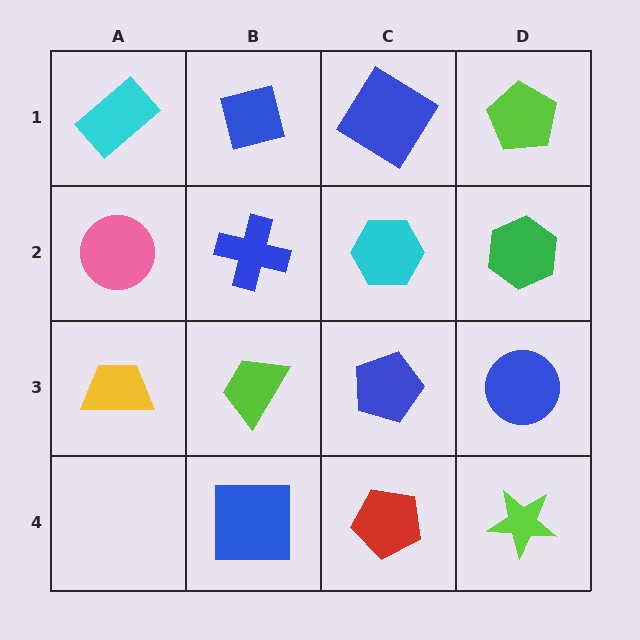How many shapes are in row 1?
4 shapes.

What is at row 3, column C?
A blue pentagon.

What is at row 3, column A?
A yellow trapezoid.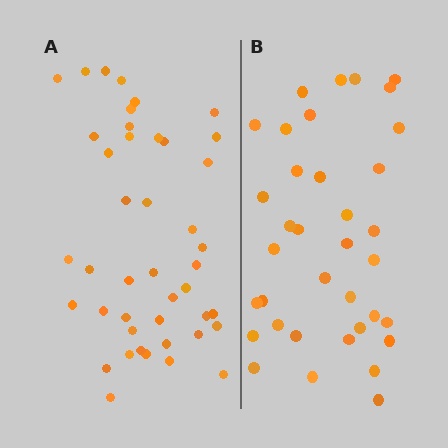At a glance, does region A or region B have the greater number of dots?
Region A (the left region) has more dots.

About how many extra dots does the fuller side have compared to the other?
Region A has roughly 8 or so more dots than region B.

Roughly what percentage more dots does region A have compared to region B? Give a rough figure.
About 20% more.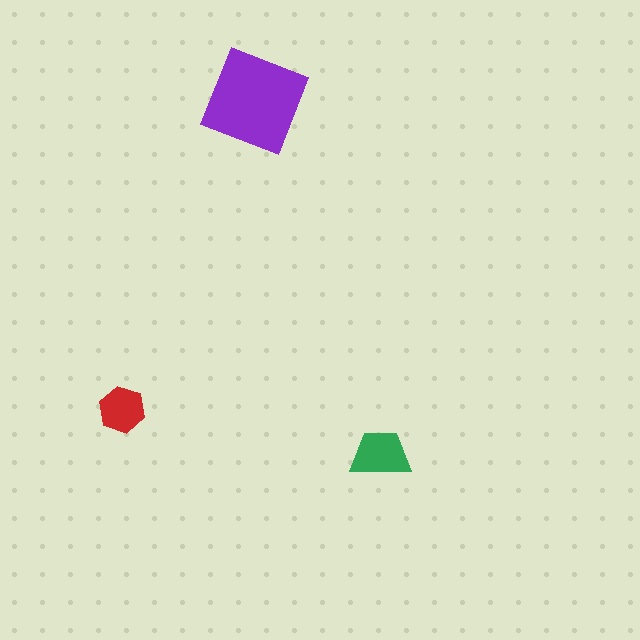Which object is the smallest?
The red hexagon.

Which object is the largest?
The purple diamond.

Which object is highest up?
The purple diamond is topmost.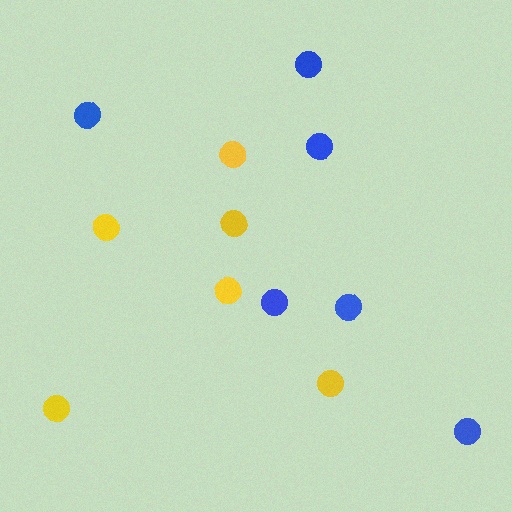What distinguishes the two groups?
There are 2 groups: one group of yellow circles (6) and one group of blue circles (6).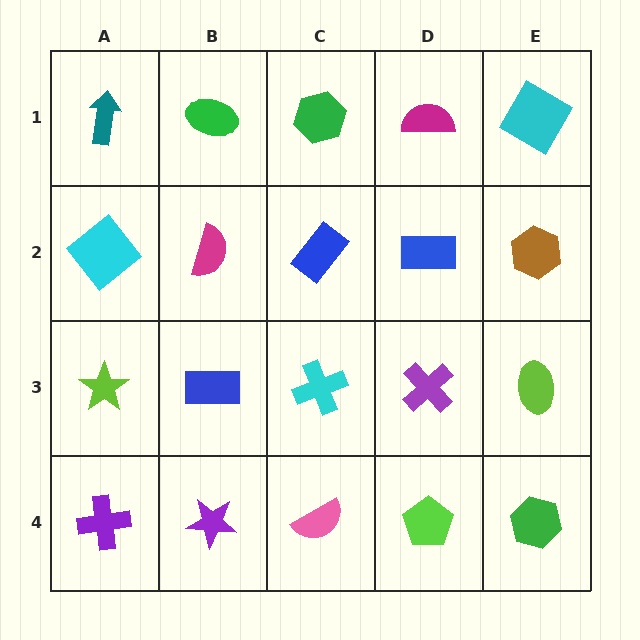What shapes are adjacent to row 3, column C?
A blue rectangle (row 2, column C), a pink semicircle (row 4, column C), a blue rectangle (row 3, column B), a purple cross (row 3, column D).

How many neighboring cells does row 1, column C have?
3.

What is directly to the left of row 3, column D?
A cyan cross.